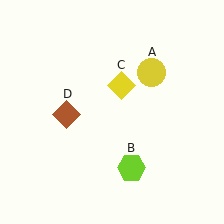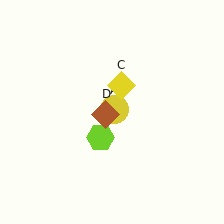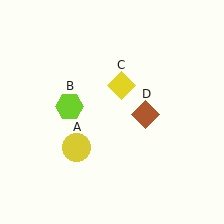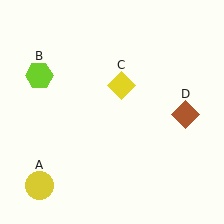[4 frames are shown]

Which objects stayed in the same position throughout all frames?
Yellow diamond (object C) remained stationary.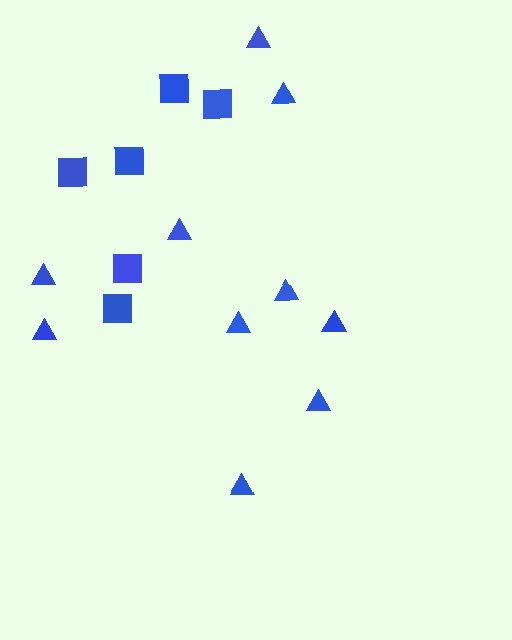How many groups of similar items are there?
There are 2 groups: one group of triangles (10) and one group of squares (6).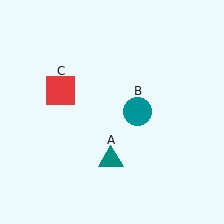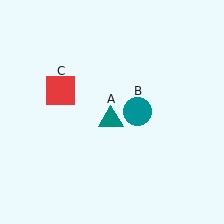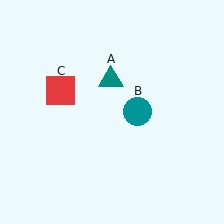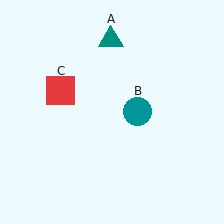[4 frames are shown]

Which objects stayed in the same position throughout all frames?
Teal circle (object B) and red square (object C) remained stationary.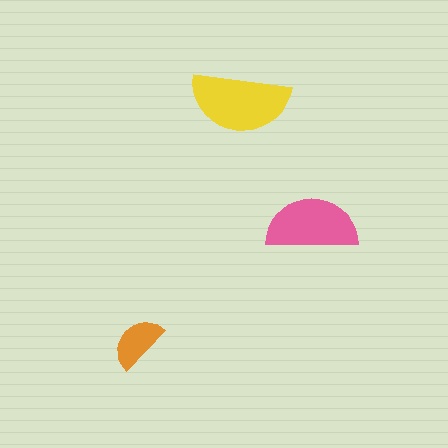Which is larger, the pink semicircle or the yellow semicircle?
The yellow one.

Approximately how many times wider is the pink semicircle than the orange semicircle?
About 1.5 times wider.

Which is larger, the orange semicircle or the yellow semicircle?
The yellow one.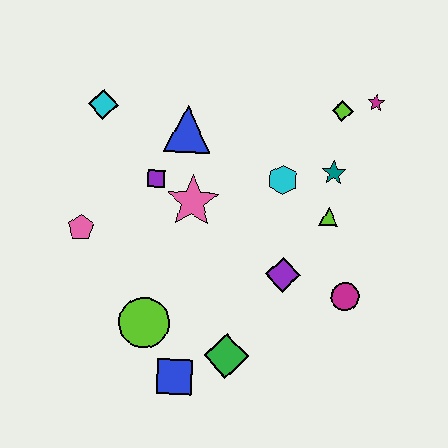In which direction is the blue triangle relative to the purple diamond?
The blue triangle is above the purple diamond.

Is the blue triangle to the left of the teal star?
Yes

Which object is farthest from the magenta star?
The blue square is farthest from the magenta star.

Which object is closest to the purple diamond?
The magenta circle is closest to the purple diamond.